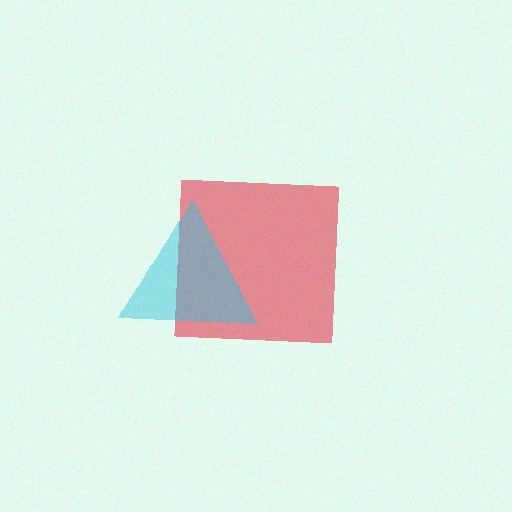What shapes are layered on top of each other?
The layered shapes are: a red square, a cyan triangle.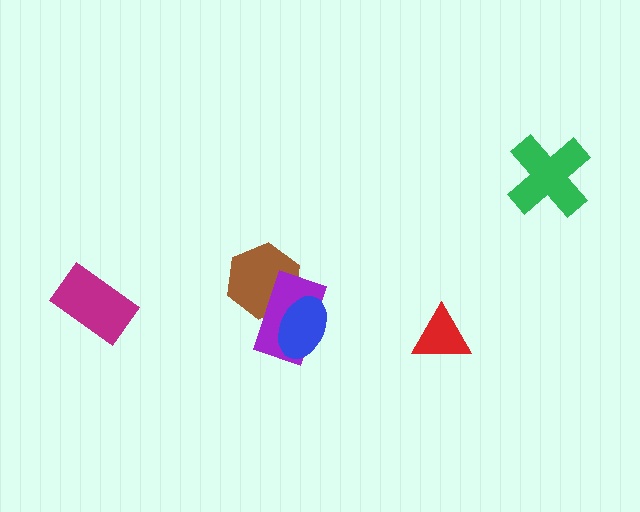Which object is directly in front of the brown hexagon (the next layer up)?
The purple rectangle is directly in front of the brown hexagon.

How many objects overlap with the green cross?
0 objects overlap with the green cross.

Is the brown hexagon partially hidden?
Yes, it is partially covered by another shape.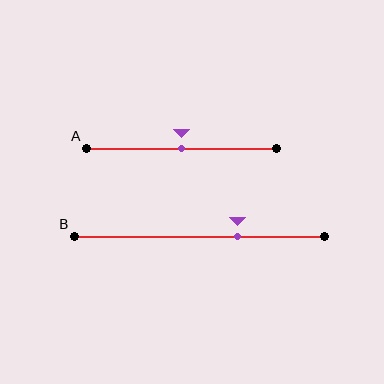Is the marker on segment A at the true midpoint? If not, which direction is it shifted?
Yes, the marker on segment A is at the true midpoint.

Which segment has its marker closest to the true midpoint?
Segment A has its marker closest to the true midpoint.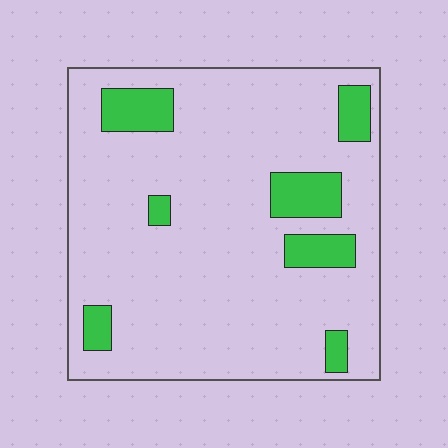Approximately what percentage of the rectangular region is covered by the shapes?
Approximately 15%.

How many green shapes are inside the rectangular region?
7.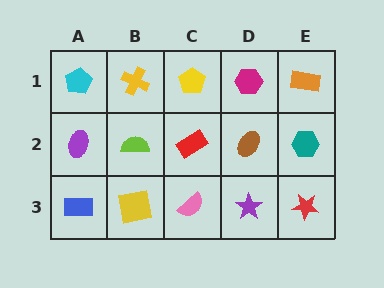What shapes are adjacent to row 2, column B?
A yellow cross (row 1, column B), a yellow square (row 3, column B), a purple ellipse (row 2, column A), a red rectangle (row 2, column C).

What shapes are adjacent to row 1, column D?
A brown ellipse (row 2, column D), a yellow pentagon (row 1, column C), an orange rectangle (row 1, column E).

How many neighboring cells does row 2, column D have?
4.